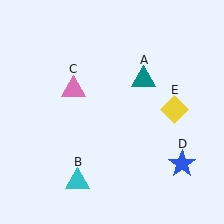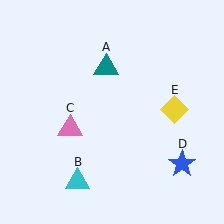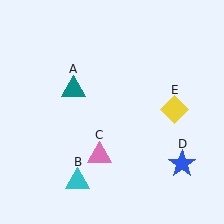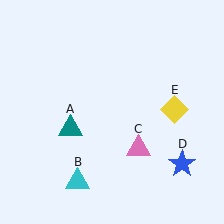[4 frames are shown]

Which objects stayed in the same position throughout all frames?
Cyan triangle (object B) and blue star (object D) and yellow diamond (object E) remained stationary.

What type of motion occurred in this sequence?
The teal triangle (object A), pink triangle (object C) rotated counterclockwise around the center of the scene.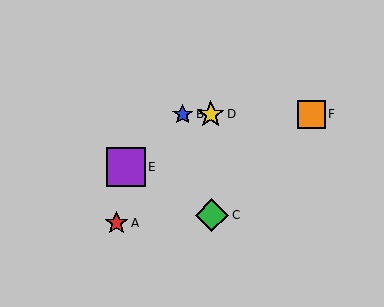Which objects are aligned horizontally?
Objects B, D, F are aligned horizontally.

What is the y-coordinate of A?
Object A is at y≈223.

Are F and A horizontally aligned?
No, F is at y≈114 and A is at y≈223.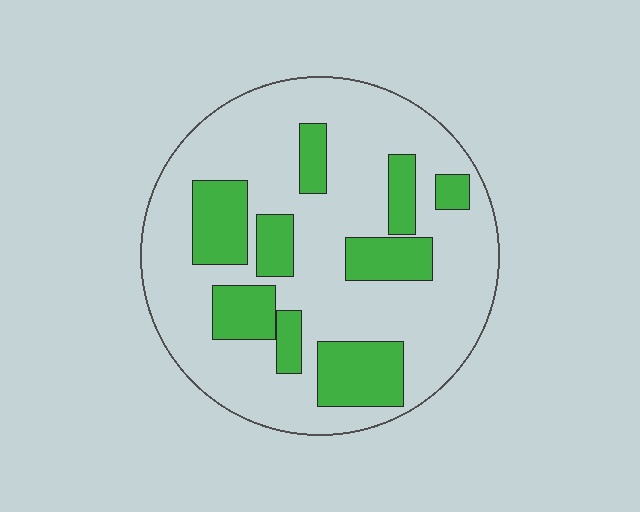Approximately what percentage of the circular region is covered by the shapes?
Approximately 25%.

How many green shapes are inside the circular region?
9.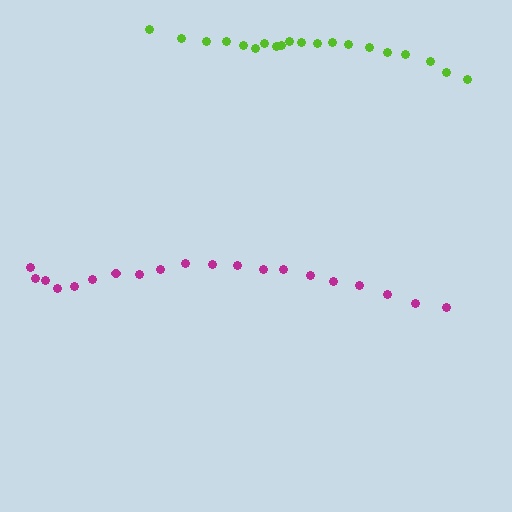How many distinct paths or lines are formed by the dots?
There are 2 distinct paths.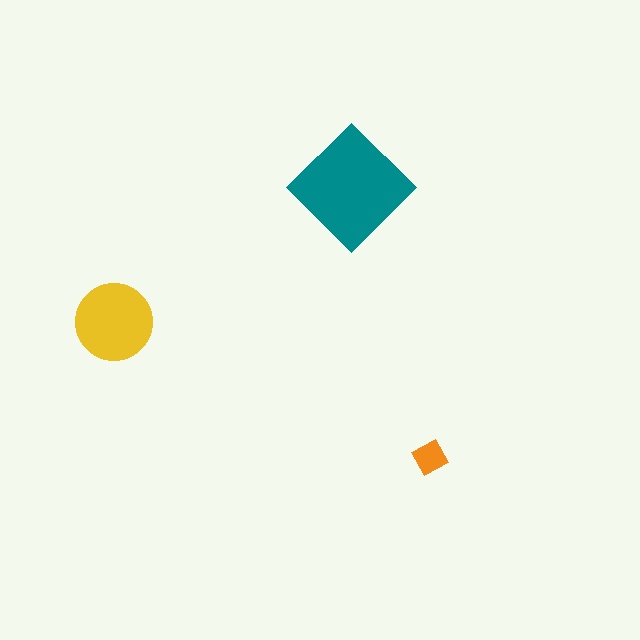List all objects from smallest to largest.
The orange square, the yellow circle, the teal diamond.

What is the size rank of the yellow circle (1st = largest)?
2nd.